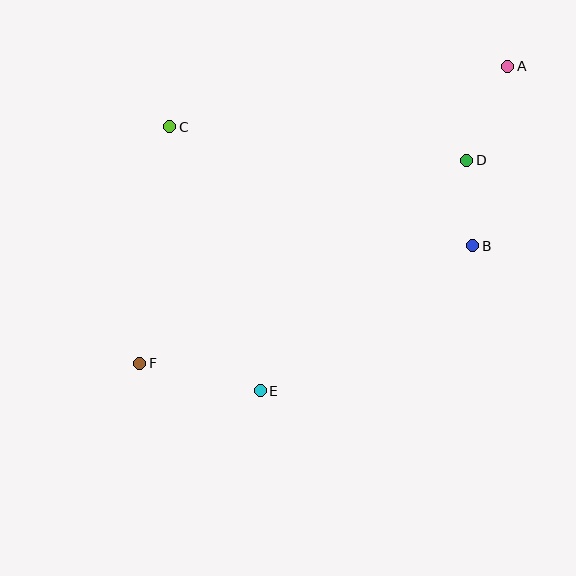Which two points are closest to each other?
Points B and D are closest to each other.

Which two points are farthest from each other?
Points A and F are farthest from each other.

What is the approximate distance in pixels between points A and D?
The distance between A and D is approximately 102 pixels.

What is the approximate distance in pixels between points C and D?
The distance between C and D is approximately 299 pixels.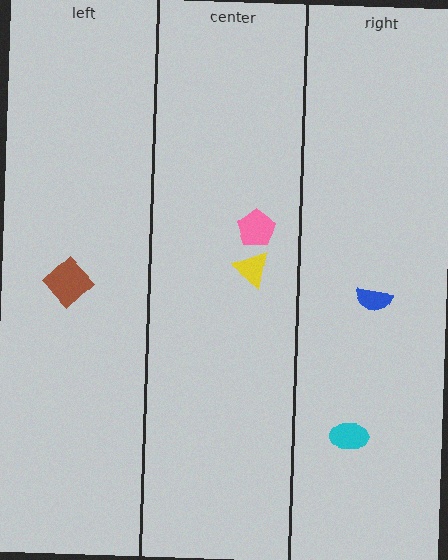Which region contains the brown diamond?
The left region.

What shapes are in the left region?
The brown diamond.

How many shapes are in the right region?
2.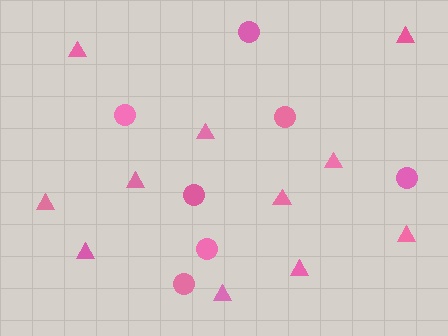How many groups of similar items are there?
There are 2 groups: one group of triangles (11) and one group of circles (7).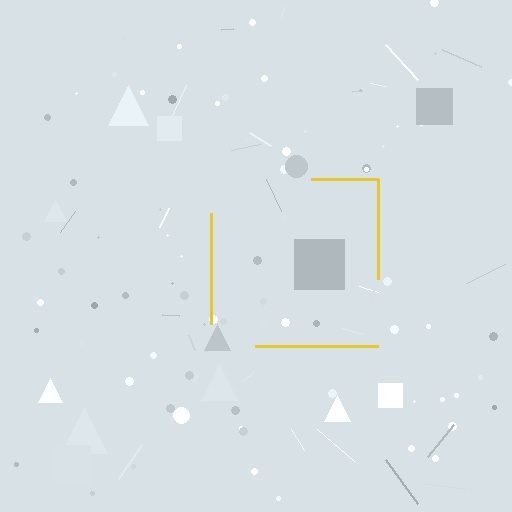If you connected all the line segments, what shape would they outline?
They would outline a square.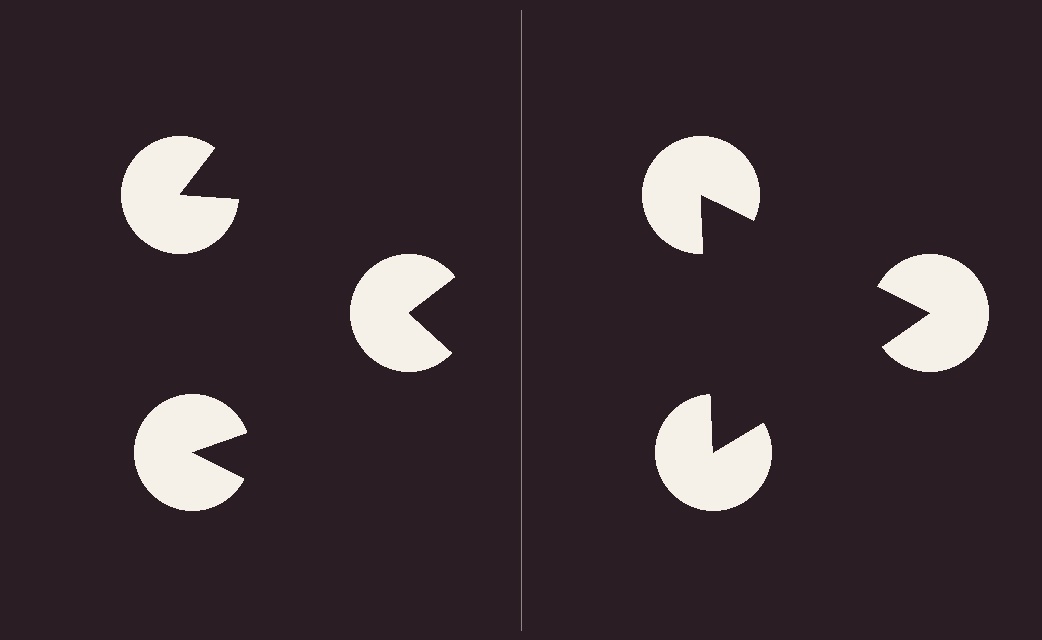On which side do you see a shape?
An illusory triangle appears on the right side. On the left side the wedge cuts are rotated, so no coherent shape forms.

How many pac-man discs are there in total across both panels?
6 — 3 on each side.